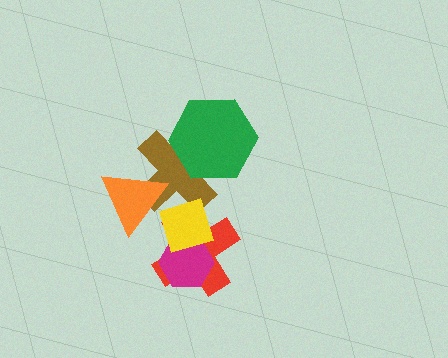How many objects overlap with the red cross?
2 objects overlap with the red cross.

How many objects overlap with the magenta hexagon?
2 objects overlap with the magenta hexagon.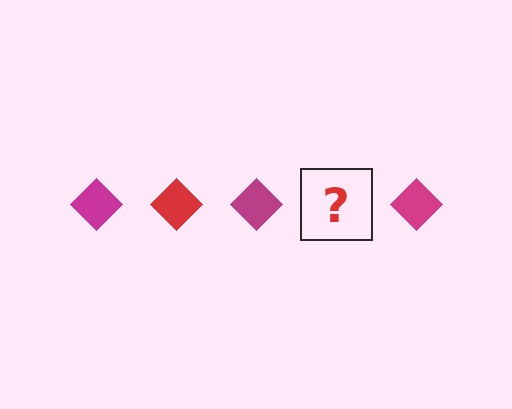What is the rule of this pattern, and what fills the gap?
The rule is that the pattern cycles through magenta, red diamonds. The gap should be filled with a red diamond.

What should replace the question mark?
The question mark should be replaced with a red diamond.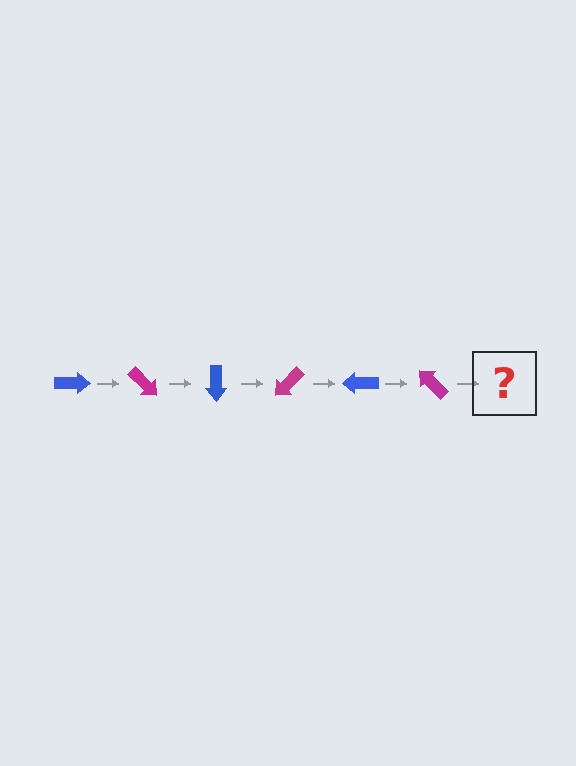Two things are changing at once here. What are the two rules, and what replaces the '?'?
The two rules are that it rotates 45 degrees each step and the color cycles through blue and magenta. The '?' should be a blue arrow, rotated 270 degrees from the start.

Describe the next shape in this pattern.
It should be a blue arrow, rotated 270 degrees from the start.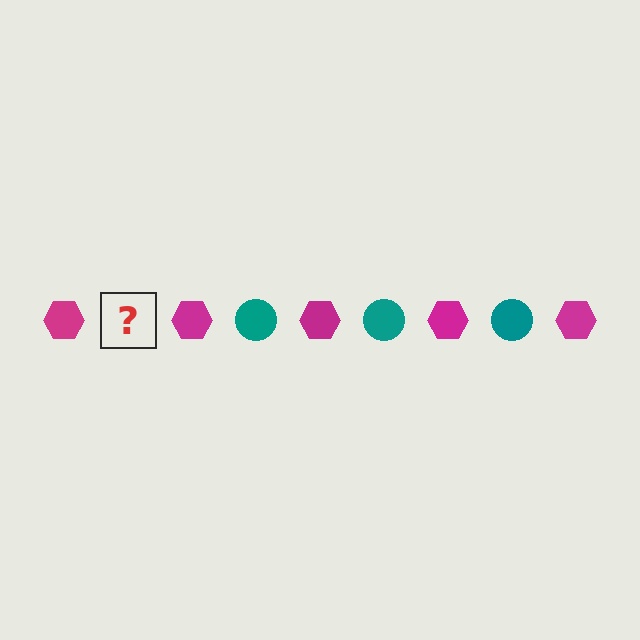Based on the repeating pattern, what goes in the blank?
The blank should be a teal circle.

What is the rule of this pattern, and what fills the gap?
The rule is that the pattern alternates between magenta hexagon and teal circle. The gap should be filled with a teal circle.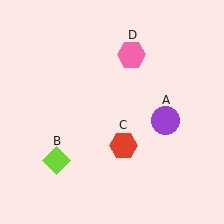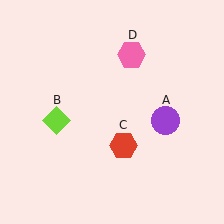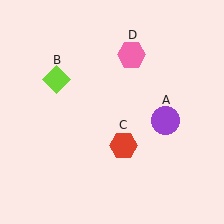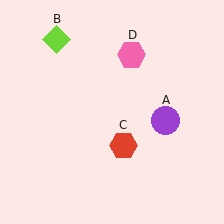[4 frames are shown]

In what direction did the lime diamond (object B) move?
The lime diamond (object B) moved up.